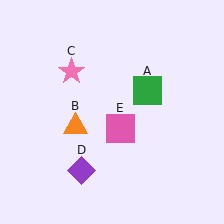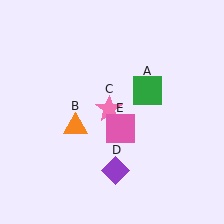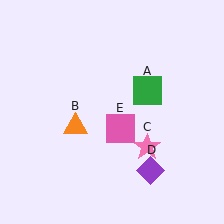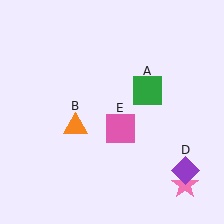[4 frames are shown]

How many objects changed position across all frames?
2 objects changed position: pink star (object C), purple diamond (object D).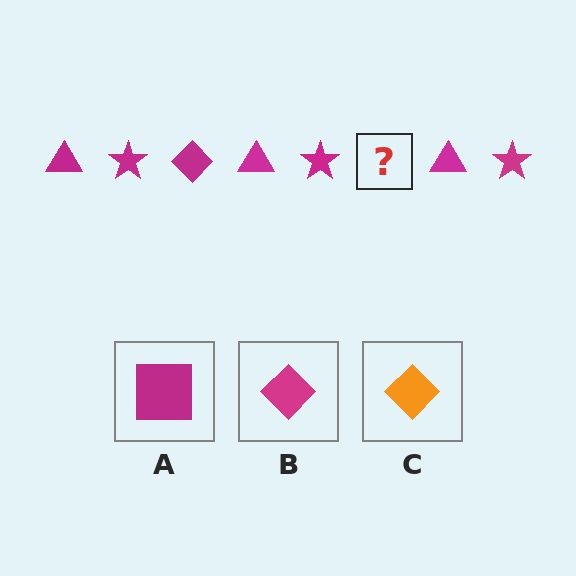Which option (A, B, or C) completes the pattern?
B.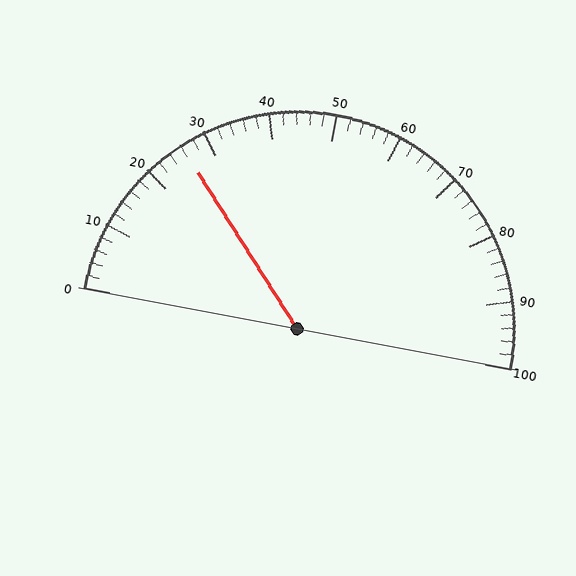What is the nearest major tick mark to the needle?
The nearest major tick mark is 30.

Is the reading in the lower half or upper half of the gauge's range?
The reading is in the lower half of the range (0 to 100).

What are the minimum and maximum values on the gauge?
The gauge ranges from 0 to 100.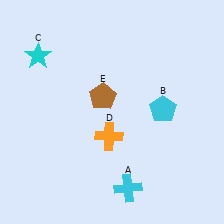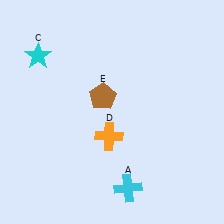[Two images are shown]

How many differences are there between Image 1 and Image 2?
There is 1 difference between the two images.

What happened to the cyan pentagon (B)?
The cyan pentagon (B) was removed in Image 2. It was in the top-right area of Image 1.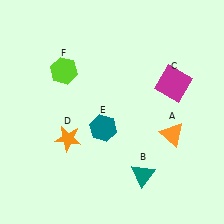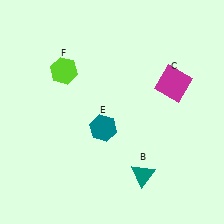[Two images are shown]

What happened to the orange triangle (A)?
The orange triangle (A) was removed in Image 2. It was in the bottom-right area of Image 1.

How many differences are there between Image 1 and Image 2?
There are 2 differences between the two images.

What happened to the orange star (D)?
The orange star (D) was removed in Image 2. It was in the bottom-left area of Image 1.